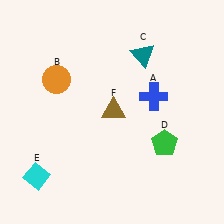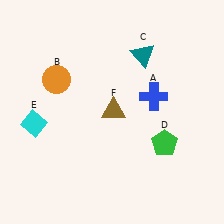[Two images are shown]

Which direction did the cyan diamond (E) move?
The cyan diamond (E) moved up.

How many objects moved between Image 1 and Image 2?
1 object moved between the two images.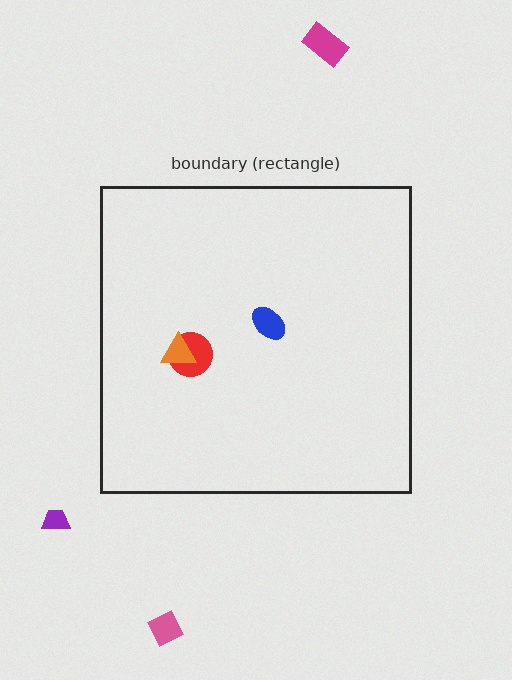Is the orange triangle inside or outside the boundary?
Inside.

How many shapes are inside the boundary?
3 inside, 3 outside.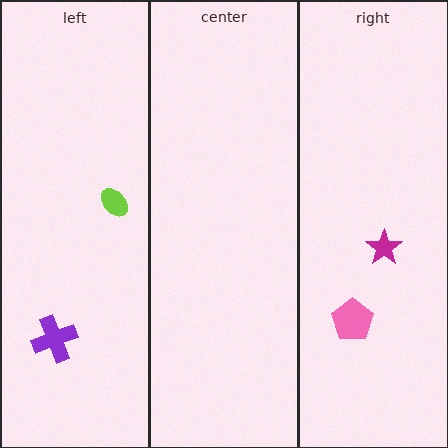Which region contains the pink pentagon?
The right region.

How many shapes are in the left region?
2.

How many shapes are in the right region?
2.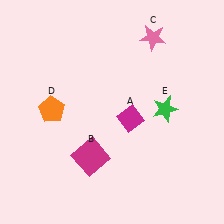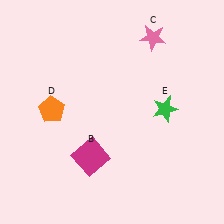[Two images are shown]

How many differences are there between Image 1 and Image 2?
There is 1 difference between the two images.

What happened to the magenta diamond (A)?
The magenta diamond (A) was removed in Image 2. It was in the bottom-right area of Image 1.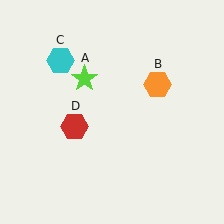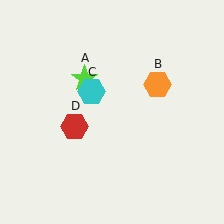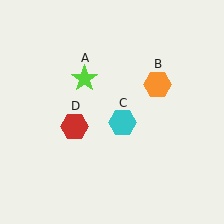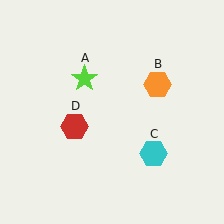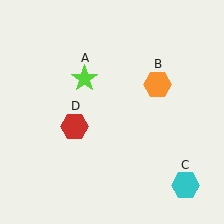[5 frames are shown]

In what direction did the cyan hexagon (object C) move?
The cyan hexagon (object C) moved down and to the right.